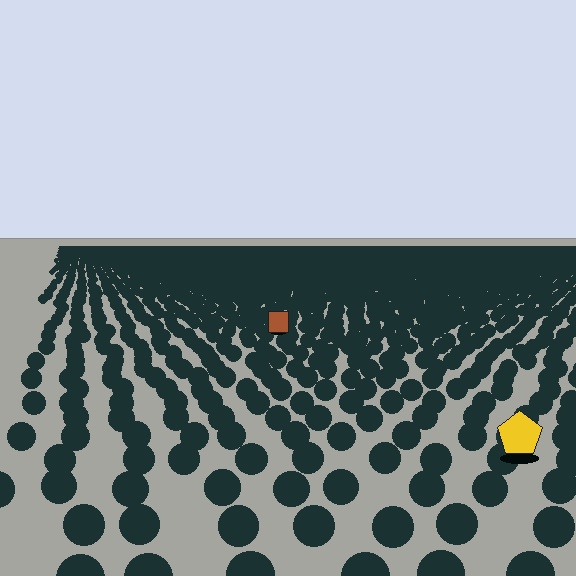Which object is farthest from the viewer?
The brown square is farthest from the viewer. It appears smaller and the ground texture around it is denser.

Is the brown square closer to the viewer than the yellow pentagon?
No. The yellow pentagon is closer — you can tell from the texture gradient: the ground texture is coarser near it.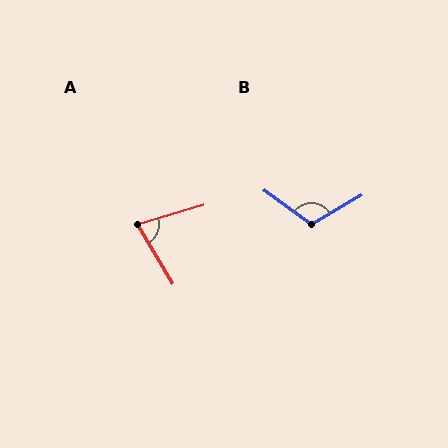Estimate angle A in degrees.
Approximately 75 degrees.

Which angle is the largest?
B, at approximately 113 degrees.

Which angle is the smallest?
A, at approximately 75 degrees.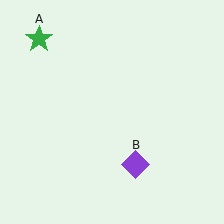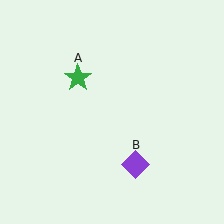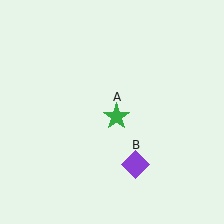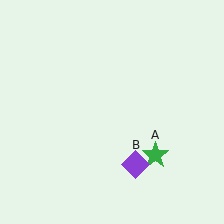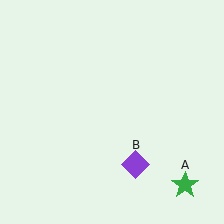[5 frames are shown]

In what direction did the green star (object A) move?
The green star (object A) moved down and to the right.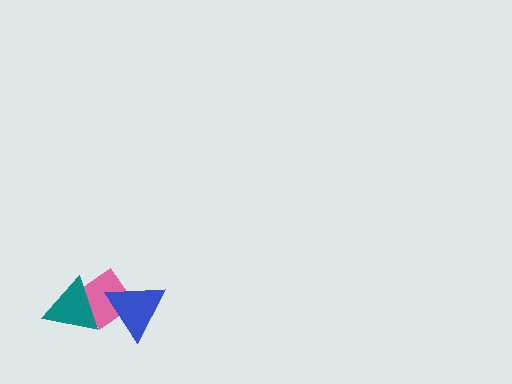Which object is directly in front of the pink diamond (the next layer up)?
The teal triangle is directly in front of the pink diamond.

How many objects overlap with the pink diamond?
2 objects overlap with the pink diamond.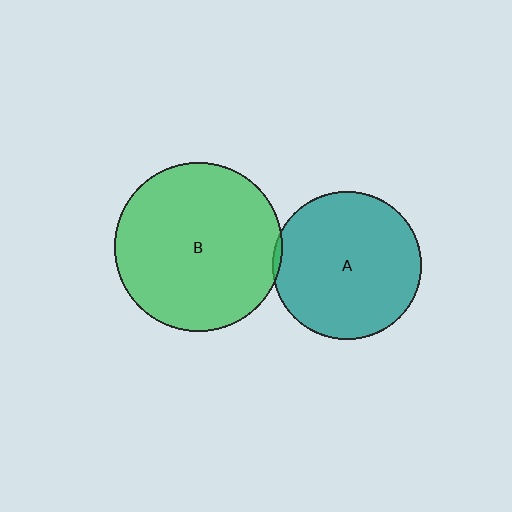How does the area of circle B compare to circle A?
Approximately 1.3 times.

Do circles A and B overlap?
Yes.